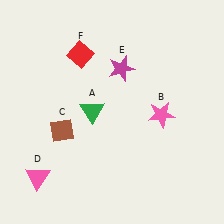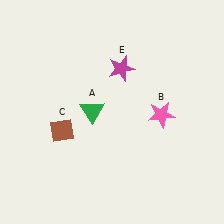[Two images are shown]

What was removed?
The pink triangle (D), the red diamond (F) were removed in Image 2.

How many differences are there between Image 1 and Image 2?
There are 2 differences between the two images.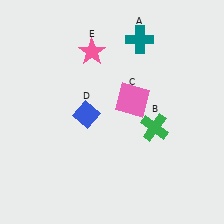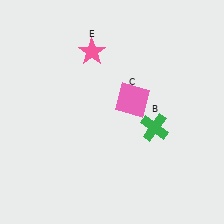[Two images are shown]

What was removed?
The teal cross (A), the blue diamond (D) were removed in Image 2.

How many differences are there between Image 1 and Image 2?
There are 2 differences between the two images.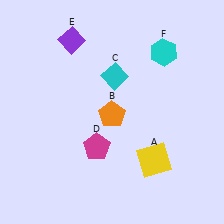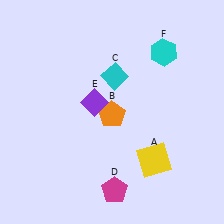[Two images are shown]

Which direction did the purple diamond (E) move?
The purple diamond (E) moved down.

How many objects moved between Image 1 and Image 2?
2 objects moved between the two images.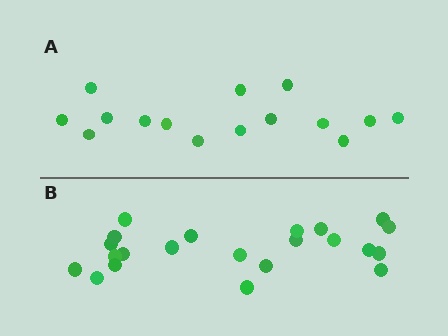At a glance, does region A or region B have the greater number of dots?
Region B (the bottom region) has more dots.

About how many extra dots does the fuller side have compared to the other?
Region B has roughly 8 or so more dots than region A.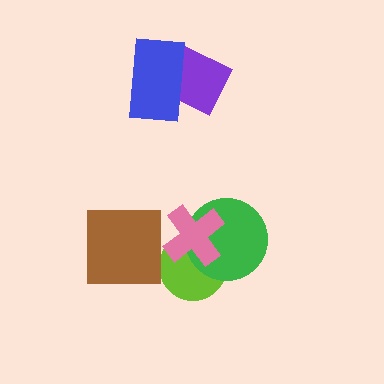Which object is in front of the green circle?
The pink cross is in front of the green circle.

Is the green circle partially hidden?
Yes, it is partially covered by another shape.